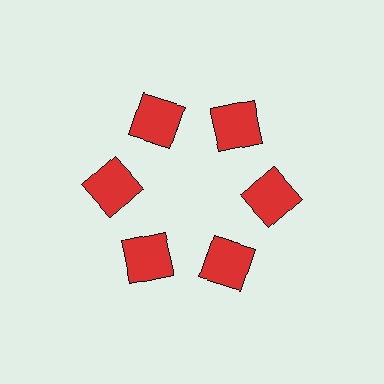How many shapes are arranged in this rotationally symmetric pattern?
There are 6 shapes, arranged in 6 groups of 1.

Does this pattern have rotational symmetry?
Yes, this pattern has 6-fold rotational symmetry. It looks the same after rotating 60 degrees around the center.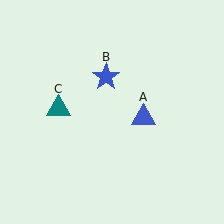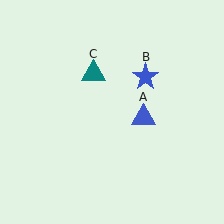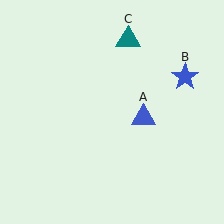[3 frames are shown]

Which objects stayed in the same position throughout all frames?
Blue triangle (object A) remained stationary.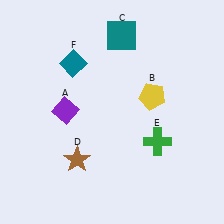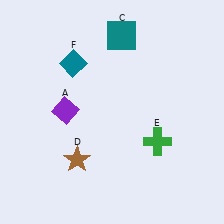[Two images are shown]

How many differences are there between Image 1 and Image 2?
There is 1 difference between the two images.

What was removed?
The yellow pentagon (B) was removed in Image 2.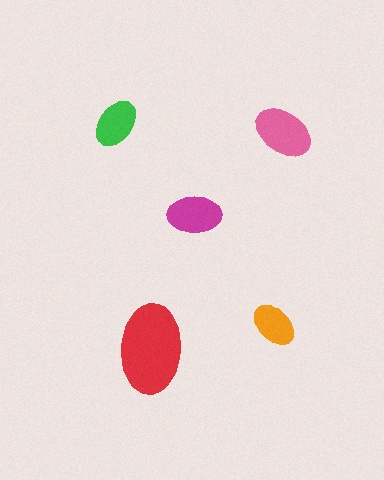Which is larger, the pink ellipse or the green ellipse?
The pink one.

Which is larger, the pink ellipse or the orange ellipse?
The pink one.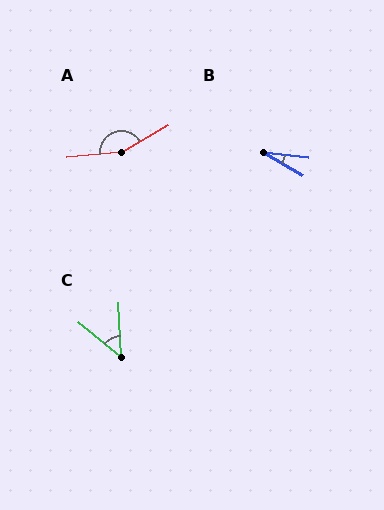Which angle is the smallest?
B, at approximately 23 degrees.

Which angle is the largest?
A, at approximately 155 degrees.